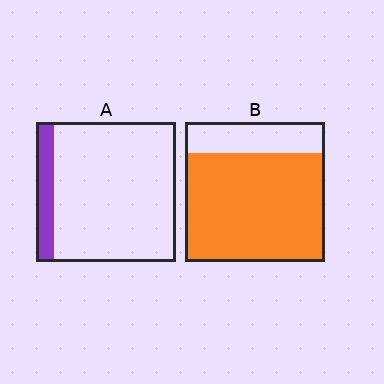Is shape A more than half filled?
No.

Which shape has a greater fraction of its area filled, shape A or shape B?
Shape B.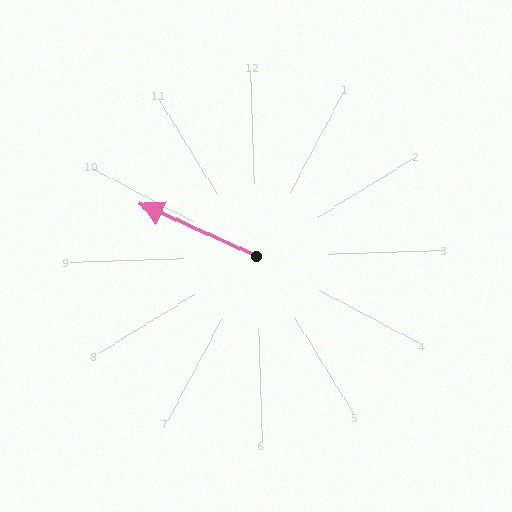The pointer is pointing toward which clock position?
Roughly 10 o'clock.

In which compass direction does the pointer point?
Northwest.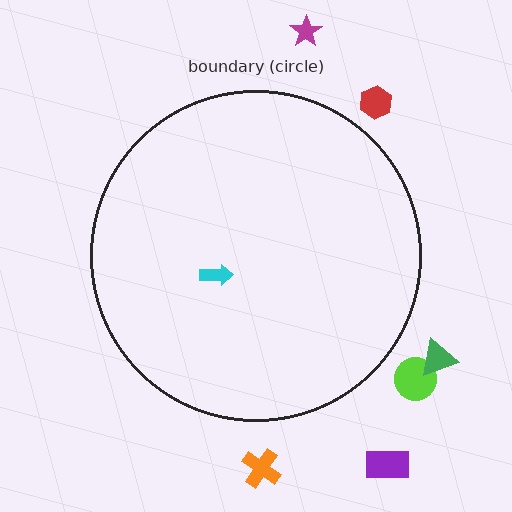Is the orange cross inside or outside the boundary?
Outside.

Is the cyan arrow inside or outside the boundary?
Inside.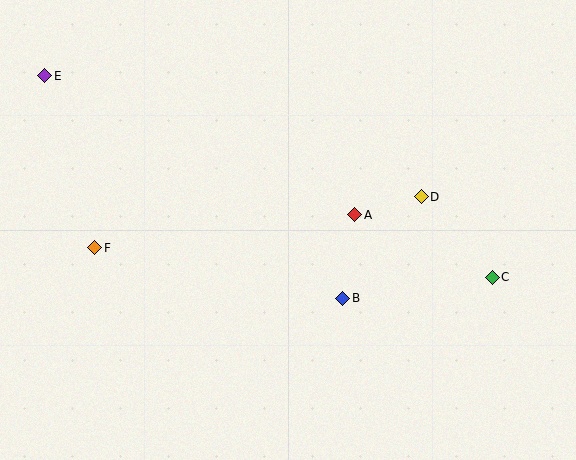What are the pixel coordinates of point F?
Point F is at (95, 248).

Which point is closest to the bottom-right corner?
Point C is closest to the bottom-right corner.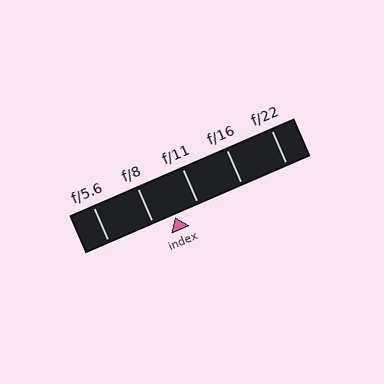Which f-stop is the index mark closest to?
The index mark is closest to f/8.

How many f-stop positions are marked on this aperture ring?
There are 5 f-stop positions marked.